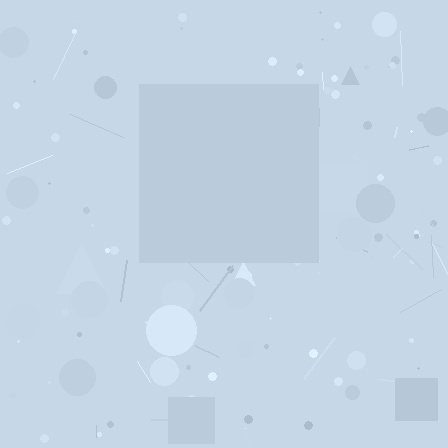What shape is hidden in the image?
A square is hidden in the image.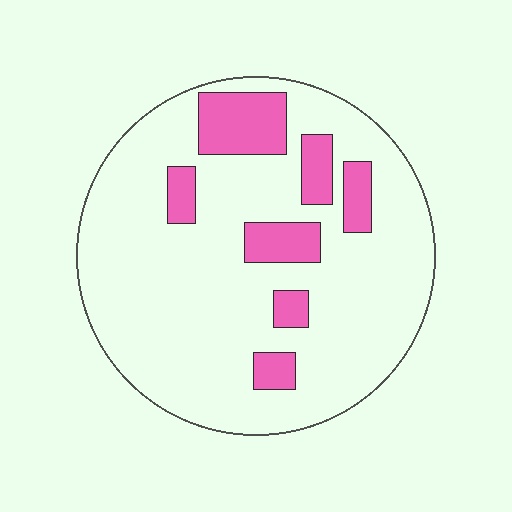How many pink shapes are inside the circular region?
7.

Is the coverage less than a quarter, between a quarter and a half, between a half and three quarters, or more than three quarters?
Less than a quarter.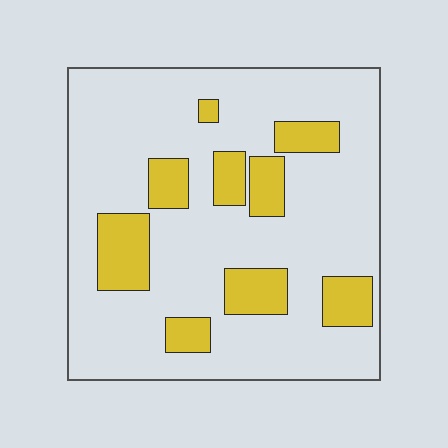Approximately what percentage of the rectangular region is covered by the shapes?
Approximately 20%.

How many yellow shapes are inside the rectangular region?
9.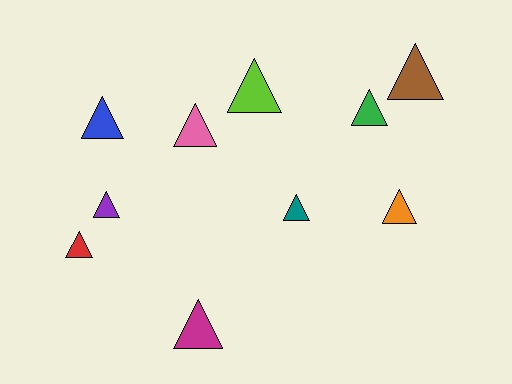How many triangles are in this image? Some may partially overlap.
There are 10 triangles.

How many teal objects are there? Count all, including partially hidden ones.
There is 1 teal object.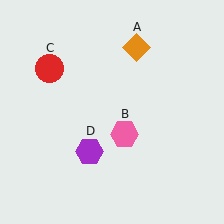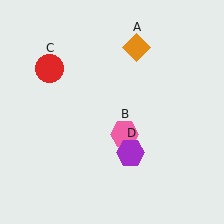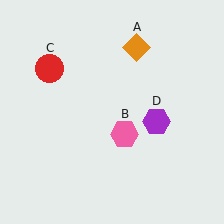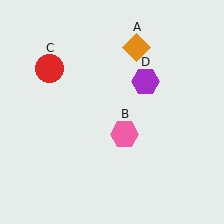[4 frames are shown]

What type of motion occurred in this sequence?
The purple hexagon (object D) rotated counterclockwise around the center of the scene.